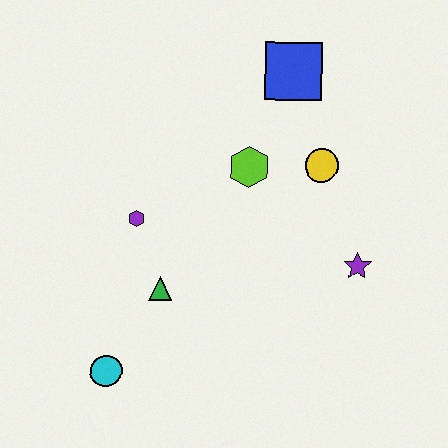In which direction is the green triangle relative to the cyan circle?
The green triangle is above the cyan circle.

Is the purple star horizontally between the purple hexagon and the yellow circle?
No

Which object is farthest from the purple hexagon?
The purple star is farthest from the purple hexagon.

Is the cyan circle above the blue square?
No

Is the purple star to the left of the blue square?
No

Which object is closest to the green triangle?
The purple hexagon is closest to the green triangle.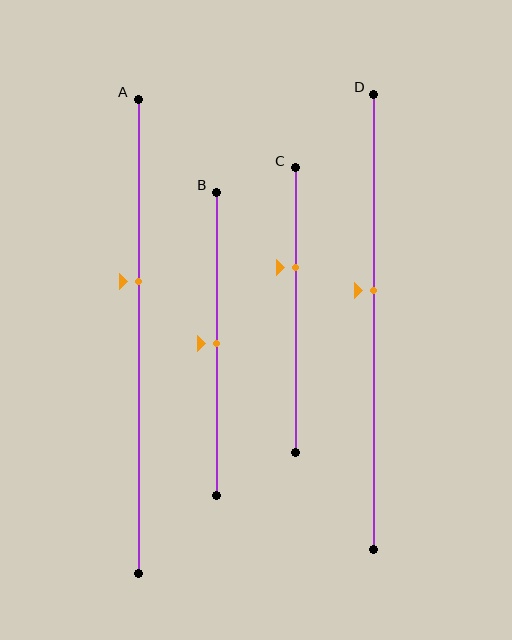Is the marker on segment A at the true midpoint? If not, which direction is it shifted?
No, the marker on segment A is shifted upward by about 12% of the segment length.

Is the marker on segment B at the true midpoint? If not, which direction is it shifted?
Yes, the marker on segment B is at the true midpoint.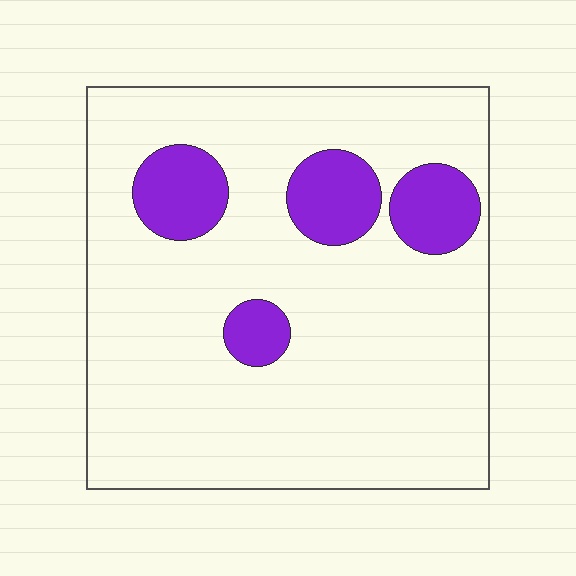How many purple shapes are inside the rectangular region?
4.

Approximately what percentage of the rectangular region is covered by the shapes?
Approximately 15%.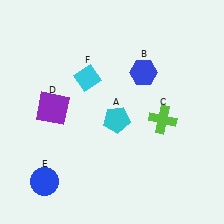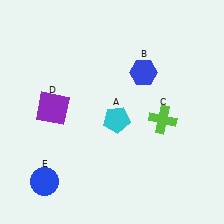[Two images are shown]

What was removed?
The cyan diamond (F) was removed in Image 2.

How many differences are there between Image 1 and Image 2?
There is 1 difference between the two images.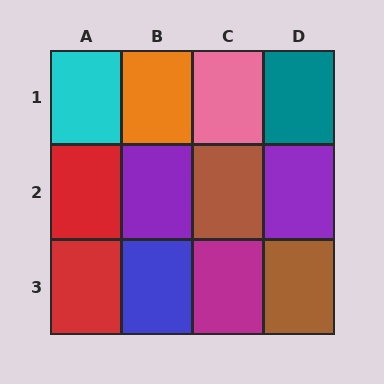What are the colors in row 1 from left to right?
Cyan, orange, pink, teal.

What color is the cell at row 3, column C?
Magenta.